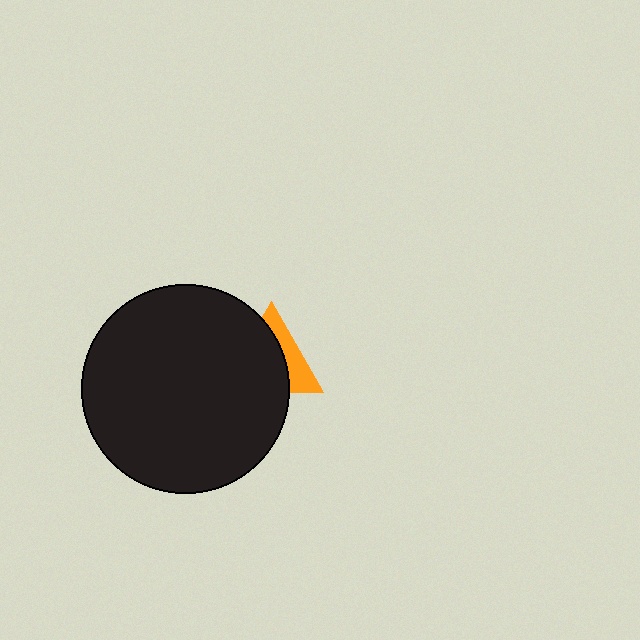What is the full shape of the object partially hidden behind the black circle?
The partially hidden object is an orange triangle.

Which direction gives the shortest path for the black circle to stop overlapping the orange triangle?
Moving left gives the shortest separation.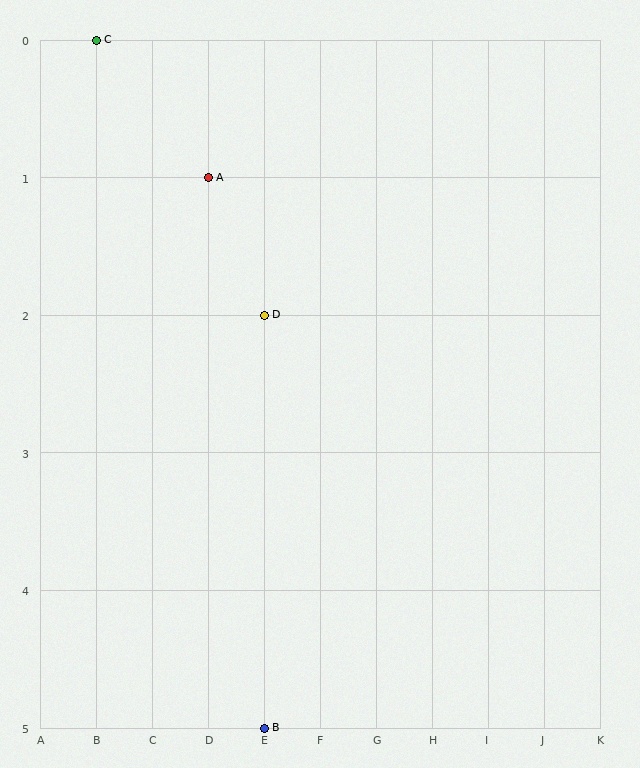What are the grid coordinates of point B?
Point B is at grid coordinates (E, 5).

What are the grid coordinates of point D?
Point D is at grid coordinates (E, 2).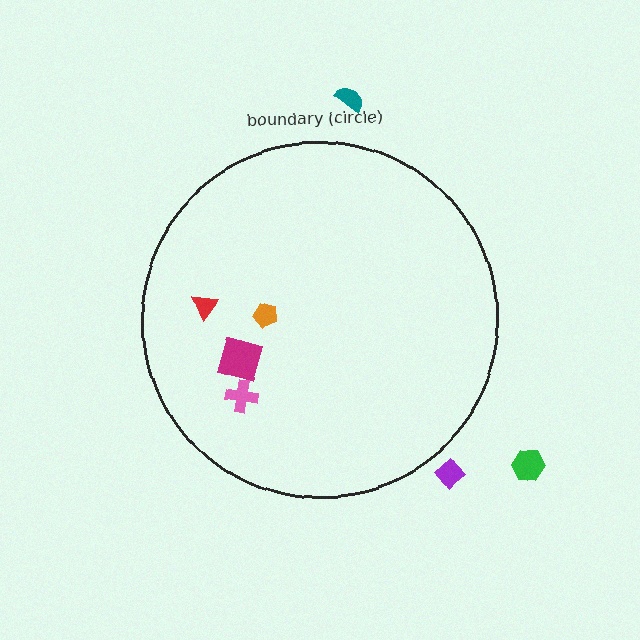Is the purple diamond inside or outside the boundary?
Outside.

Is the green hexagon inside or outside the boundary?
Outside.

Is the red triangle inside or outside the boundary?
Inside.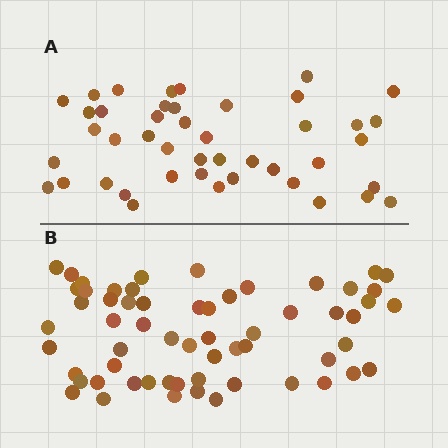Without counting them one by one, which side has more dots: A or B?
Region B (the bottom region) has more dots.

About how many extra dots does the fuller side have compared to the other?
Region B has approximately 15 more dots than region A.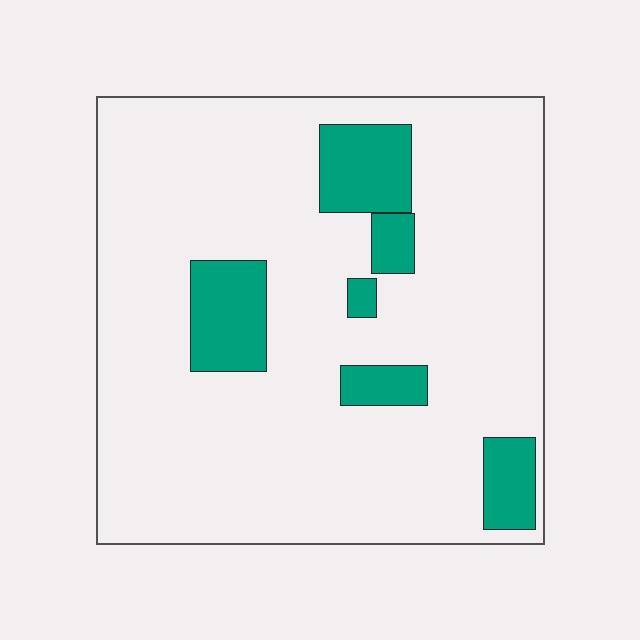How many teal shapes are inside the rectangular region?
6.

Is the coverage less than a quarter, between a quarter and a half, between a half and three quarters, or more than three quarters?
Less than a quarter.